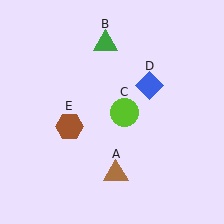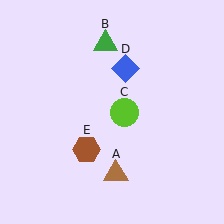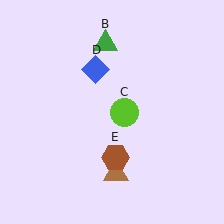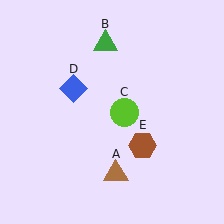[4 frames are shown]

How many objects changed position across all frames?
2 objects changed position: blue diamond (object D), brown hexagon (object E).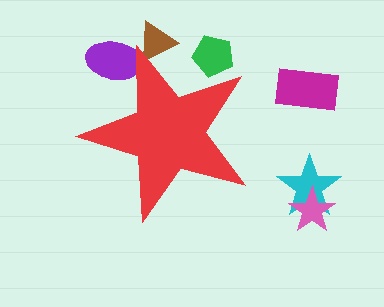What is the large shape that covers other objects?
A red star.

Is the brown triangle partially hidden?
Yes, the brown triangle is partially hidden behind the red star.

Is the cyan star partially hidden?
No, the cyan star is fully visible.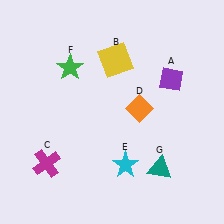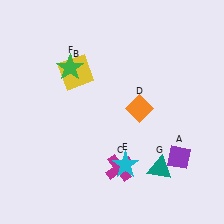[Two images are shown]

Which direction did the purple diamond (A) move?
The purple diamond (A) moved down.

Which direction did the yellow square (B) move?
The yellow square (B) moved left.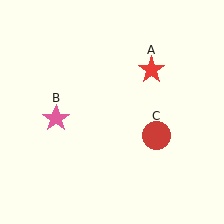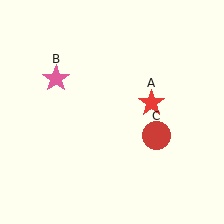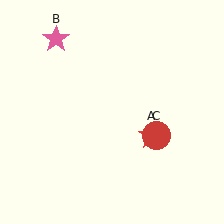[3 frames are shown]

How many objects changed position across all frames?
2 objects changed position: red star (object A), pink star (object B).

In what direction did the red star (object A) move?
The red star (object A) moved down.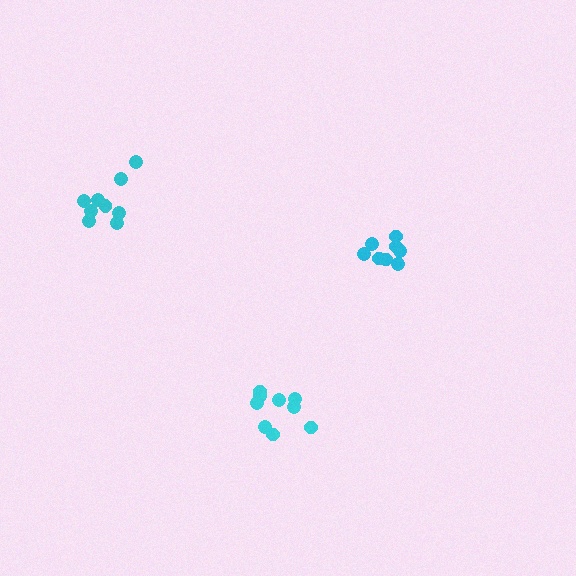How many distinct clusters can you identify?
There are 3 distinct clusters.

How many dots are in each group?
Group 1: 9 dots, Group 2: 9 dots, Group 3: 8 dots (26 total).